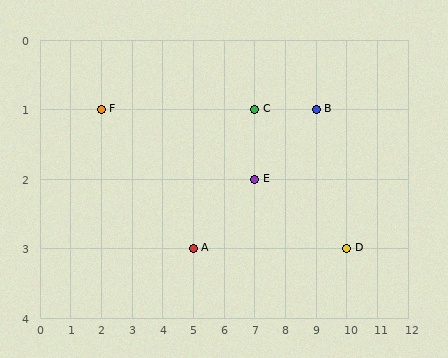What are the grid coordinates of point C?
Point C is at grid coordinates (7, 1).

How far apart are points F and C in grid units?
Points F and C are 5 columns apart.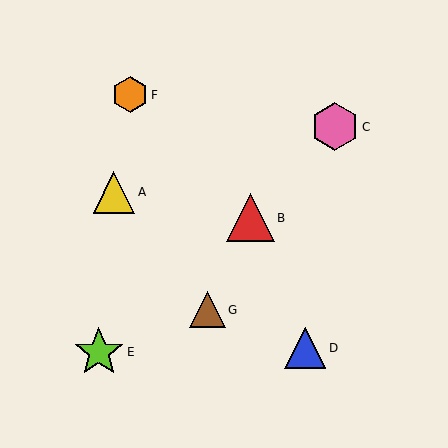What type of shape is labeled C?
Shape C is a pink hexagon.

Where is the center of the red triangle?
The center of the red triangle is at (250, 218).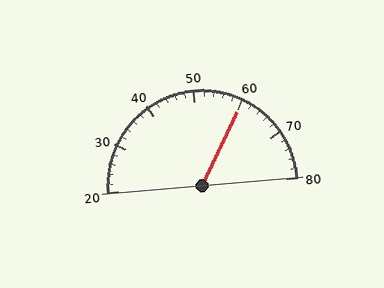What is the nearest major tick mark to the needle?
The nearest major tick mark is 60.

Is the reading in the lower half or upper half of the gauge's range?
The reading is in the upper half of the range (20 to 80).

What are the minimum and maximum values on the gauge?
The gauge ranges from 20 to 80.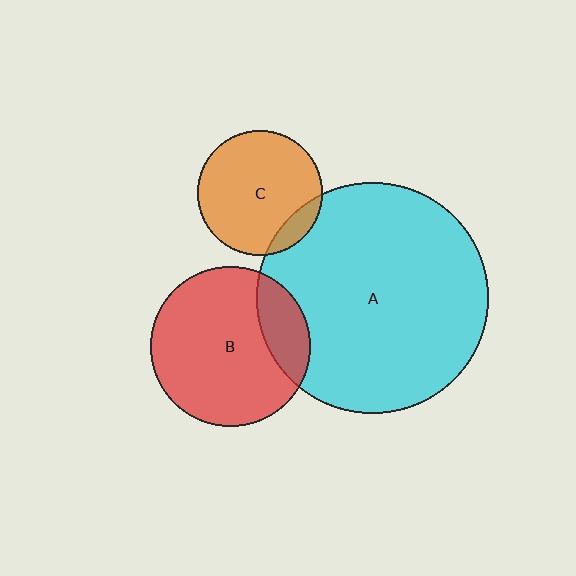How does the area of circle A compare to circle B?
Approximately 2.1 times.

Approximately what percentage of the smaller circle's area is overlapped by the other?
Approximately 10%.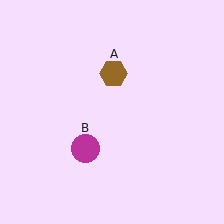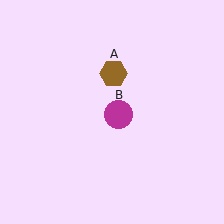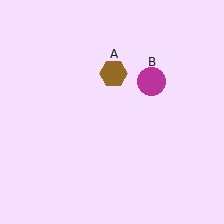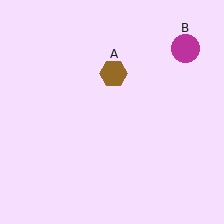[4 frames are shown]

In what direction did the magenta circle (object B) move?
The magenta circle (object B) moved up and to the right.